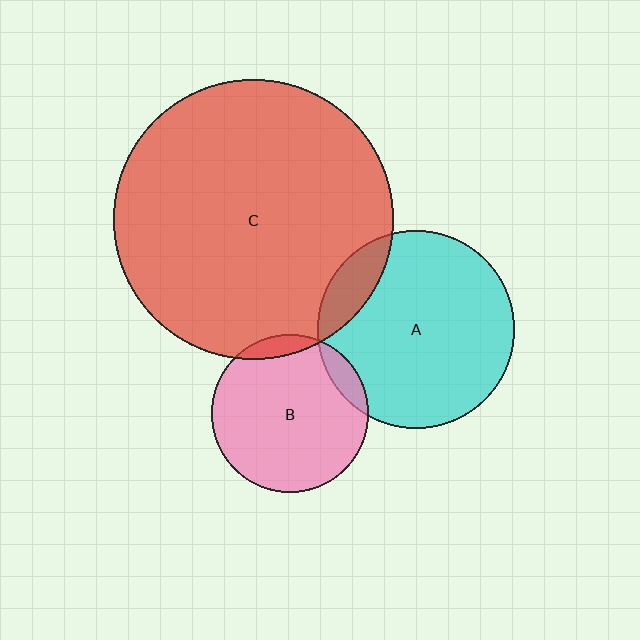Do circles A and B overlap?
Yes.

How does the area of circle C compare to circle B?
Approximately 3.2 times.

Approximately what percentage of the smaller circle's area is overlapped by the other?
Approximately 10%.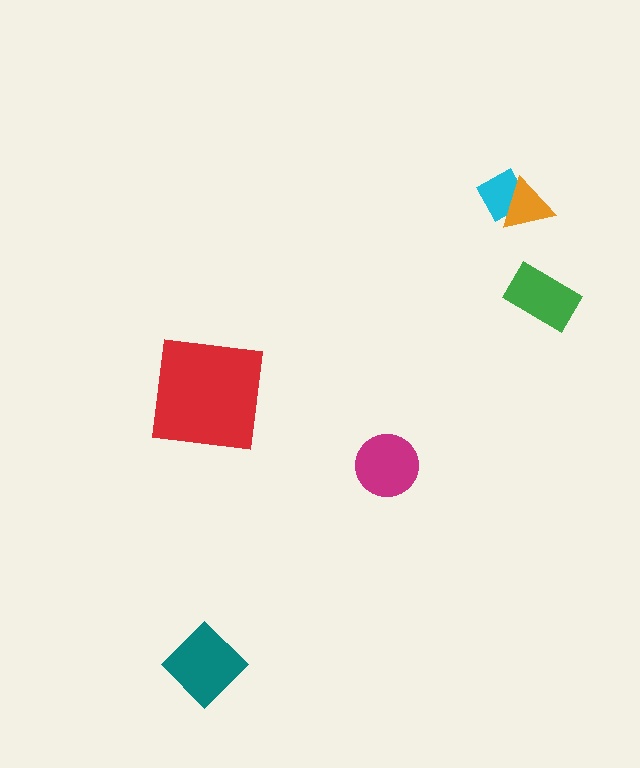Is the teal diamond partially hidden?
No, no other shape covers it.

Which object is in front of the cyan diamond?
The orange triangle is in front of the cyan diamond.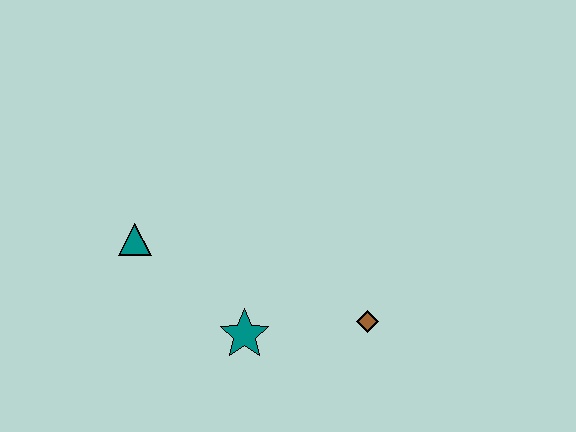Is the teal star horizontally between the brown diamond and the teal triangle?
Yes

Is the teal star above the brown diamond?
No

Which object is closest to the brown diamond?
The teal star is closest to the brown diamond.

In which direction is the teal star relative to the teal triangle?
The teal star is to the right of the teal triangle.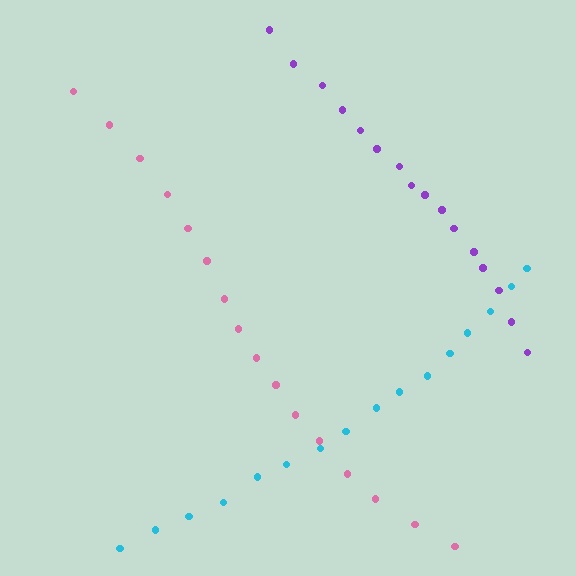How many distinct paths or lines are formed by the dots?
There are 3 distinct paths.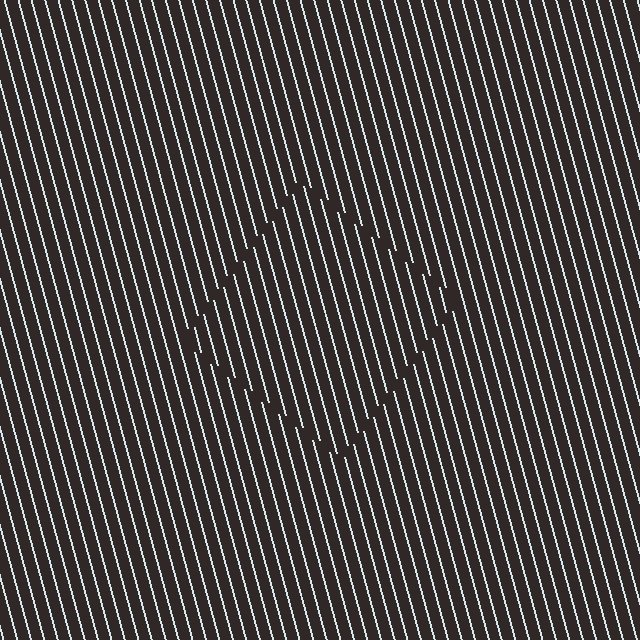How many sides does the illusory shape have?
4 sides — the line-ends trace a square.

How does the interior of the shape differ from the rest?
The interior of the shape contains the same grating, shifted by half a period — the contour is defined by the phase discontinuity where line-ends from the inner and outer gratings abut.